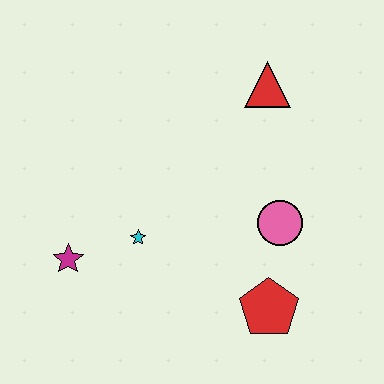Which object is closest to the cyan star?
The magenta star is closest to the cyan star.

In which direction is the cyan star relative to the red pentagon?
The cyan star is to the left of the red pentagon.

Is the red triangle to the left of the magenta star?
No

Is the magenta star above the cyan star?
No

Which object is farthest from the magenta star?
The red triangle is farthest from the magenta star.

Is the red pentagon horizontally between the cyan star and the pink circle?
Yes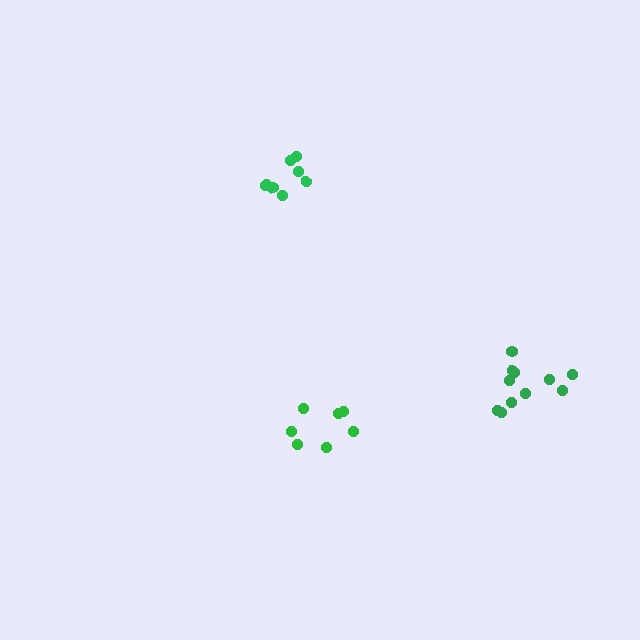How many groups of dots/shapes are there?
There are 3 groups.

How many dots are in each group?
Group 1: 7 dots, Group 2: 8 dots, Group 3: 11 dots (26 total).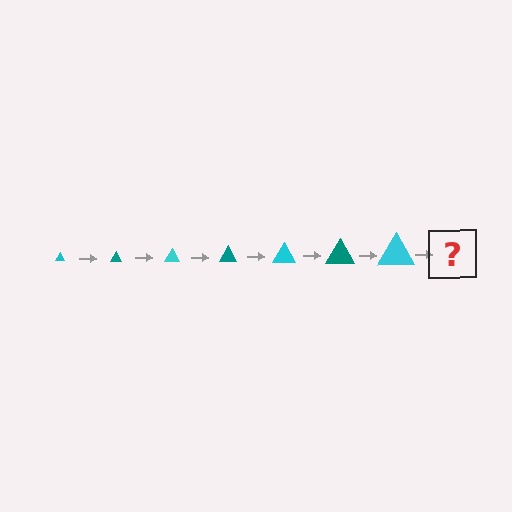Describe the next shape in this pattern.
It should be a teal triangle, larger than the previous one.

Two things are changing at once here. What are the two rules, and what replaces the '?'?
The two rules are that the triangle grows larger each step and the color cycles through cyan and teal. The '?' should be a teal triangle, larger than the previous one.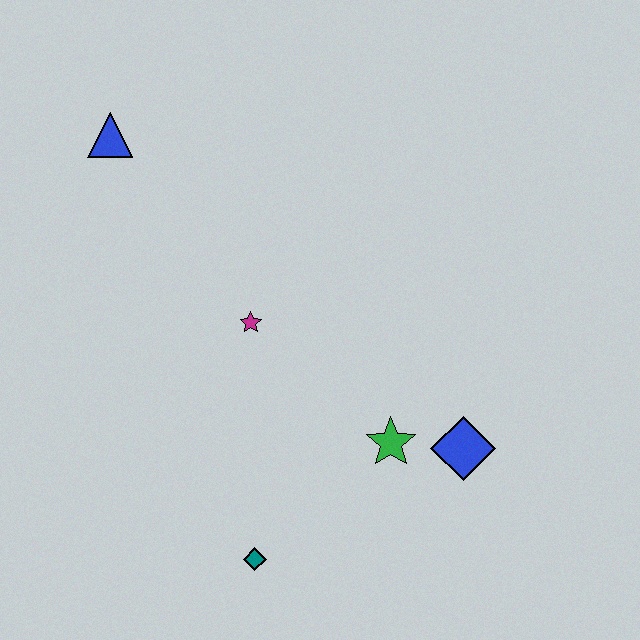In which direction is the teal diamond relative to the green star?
The teal diamond is to the left of the green star.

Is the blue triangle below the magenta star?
No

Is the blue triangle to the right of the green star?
No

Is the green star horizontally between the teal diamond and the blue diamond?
Yes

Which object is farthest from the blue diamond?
The blue triangle is farthest from the blue diamond.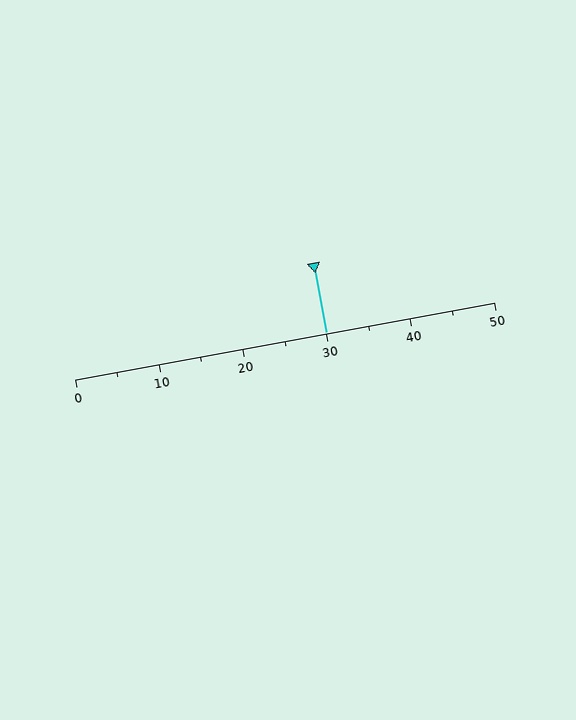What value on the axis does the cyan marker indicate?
The marker indicates approximately 30.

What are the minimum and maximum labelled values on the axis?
The axis runs from 0 to 50.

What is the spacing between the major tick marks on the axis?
The major ticks are spaced 10 apart.